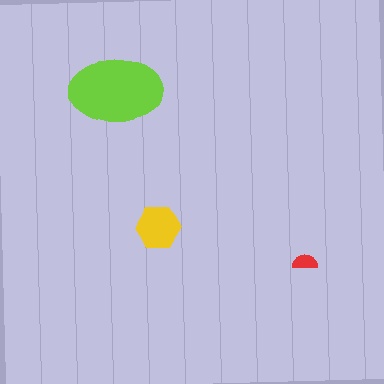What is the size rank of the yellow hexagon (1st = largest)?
2nd.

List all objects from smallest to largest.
The red semicircle, the yellow hexagon, the lime ellipse.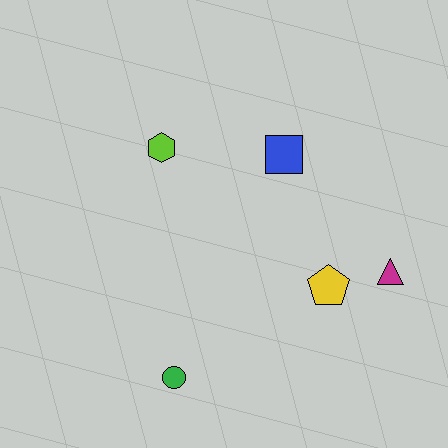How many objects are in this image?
There are 5 objects.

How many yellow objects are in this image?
There is 1 yellow object.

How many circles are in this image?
There is 1 circle.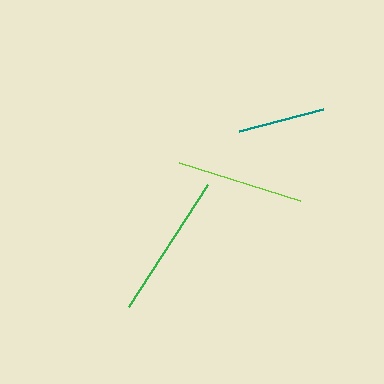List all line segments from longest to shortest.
From longest to shortest: green, lime, teal.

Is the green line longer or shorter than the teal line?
The green line is longer than the teal line.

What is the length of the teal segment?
The teal segment is approximately 87 pixels long.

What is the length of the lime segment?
The lime segment is approximately 127 pixels long.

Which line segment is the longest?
The green line is the longest at approximately 145 pixels.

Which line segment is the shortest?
The teal line is the shortest at approximately 87 pixels.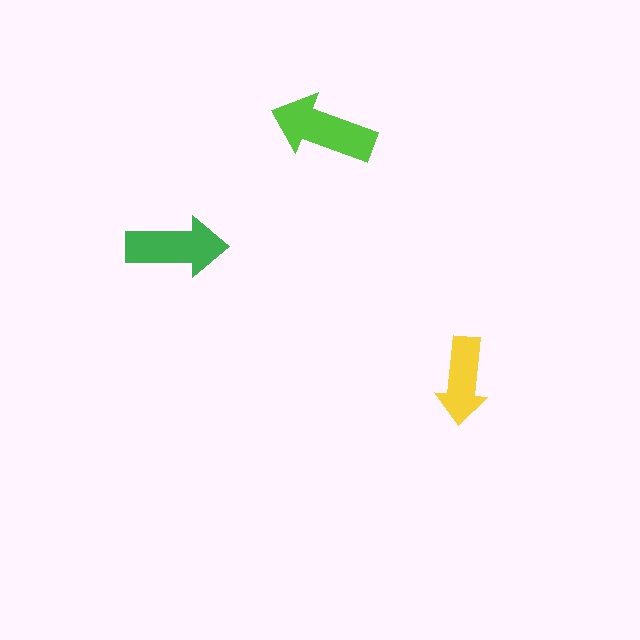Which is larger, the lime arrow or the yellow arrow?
The lime one.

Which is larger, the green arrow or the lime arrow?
The lime one.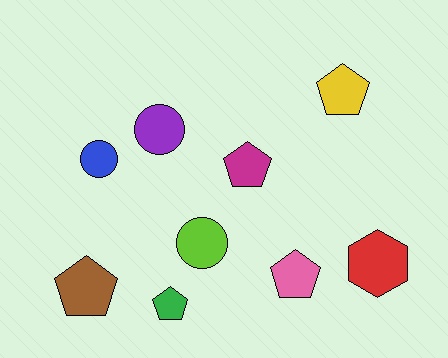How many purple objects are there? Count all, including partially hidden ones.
There is 1 purple object.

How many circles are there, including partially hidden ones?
There are 3 circles.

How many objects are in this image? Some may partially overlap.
There are 9 objects.